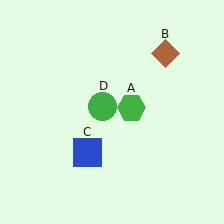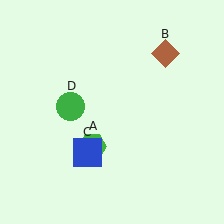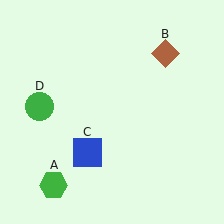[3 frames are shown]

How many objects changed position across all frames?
2 objects changed position: green hexagon (object A), green circle (object D).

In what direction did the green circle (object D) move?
The green circle (object D) moved left.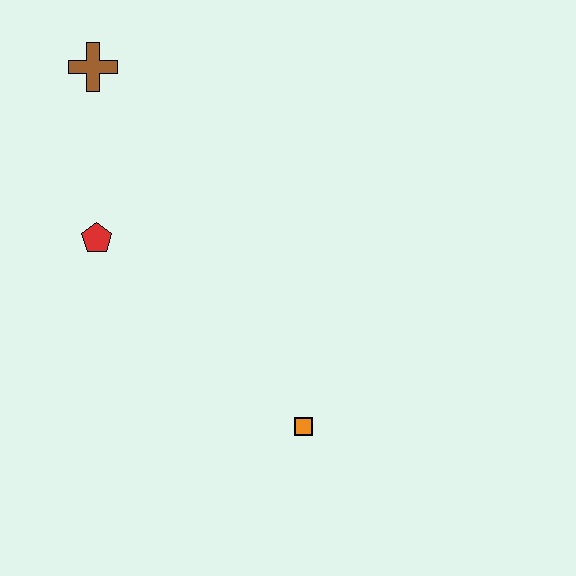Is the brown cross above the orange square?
Yes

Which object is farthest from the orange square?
The brown cross is farthest from the orange square.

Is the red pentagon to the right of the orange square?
No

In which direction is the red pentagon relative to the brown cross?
The red pentagon is below the brown cross.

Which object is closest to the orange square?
The red pentagon is closest to the orange square.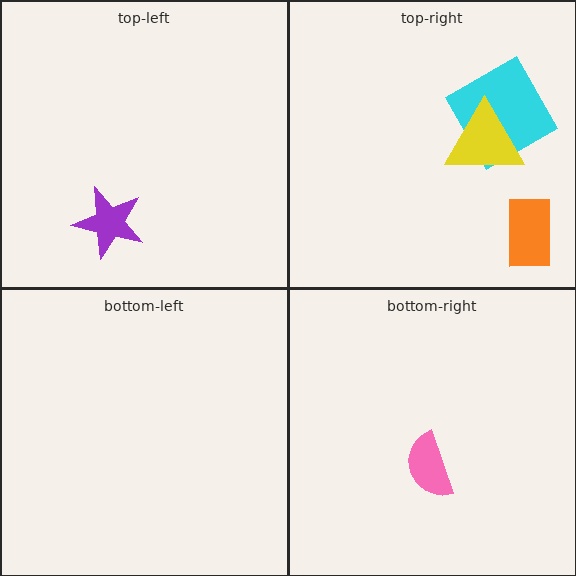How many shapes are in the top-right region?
3.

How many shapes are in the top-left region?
1.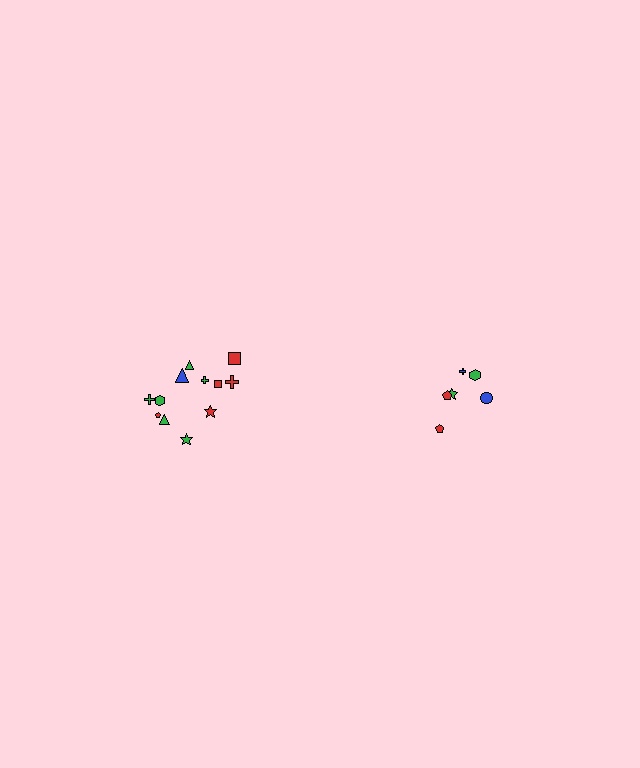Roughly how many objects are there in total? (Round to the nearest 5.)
Roughly 20 objects in total.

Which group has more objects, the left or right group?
The left group.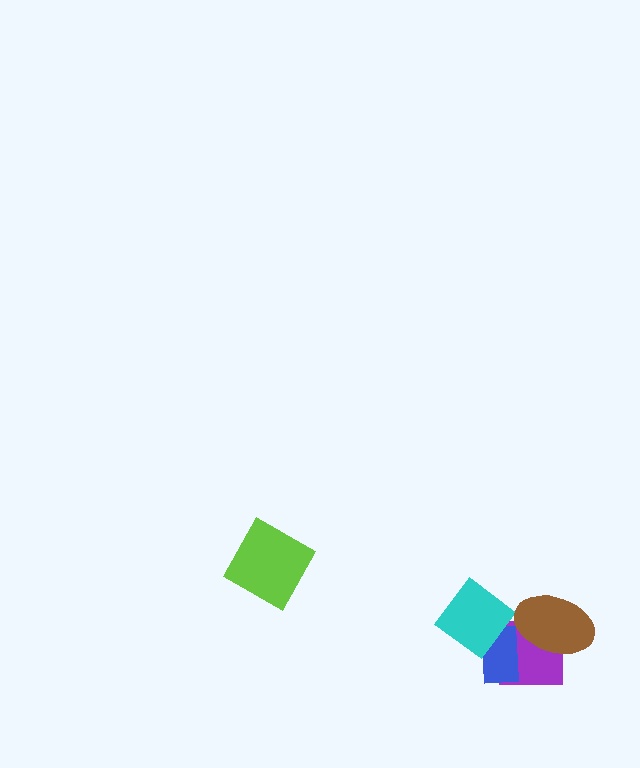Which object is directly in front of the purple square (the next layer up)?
The blue rectangle is directly in front of the purple square.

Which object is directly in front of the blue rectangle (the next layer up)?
The cyan diamond is directly in front of the blue rectangle.